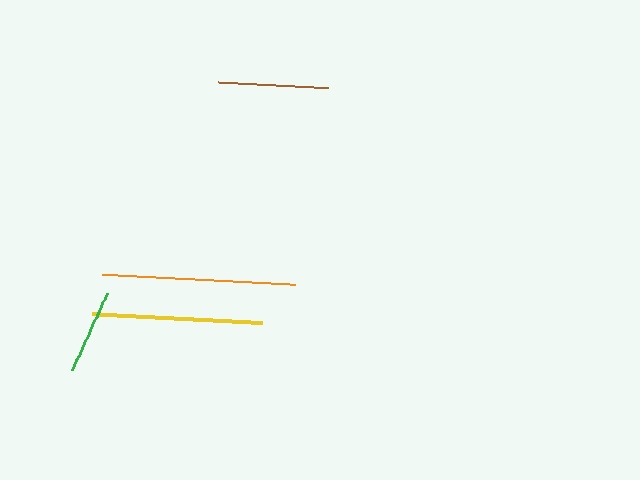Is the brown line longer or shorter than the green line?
The brown line is longer than the green line.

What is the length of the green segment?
The green segment is approximately 85 pixels long.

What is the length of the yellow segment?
The yellow segment is approximately 170 pixels long.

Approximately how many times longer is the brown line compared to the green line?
The brown line is approximately 1.3 times the length of the green line.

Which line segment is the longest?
The orange line is the longest at approximately 192 pixels.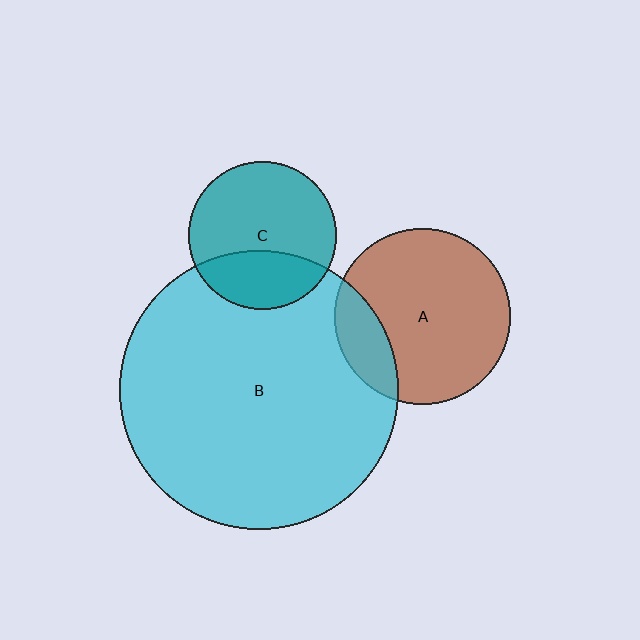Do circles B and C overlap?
Yes.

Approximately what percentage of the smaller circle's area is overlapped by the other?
Approximately 30%.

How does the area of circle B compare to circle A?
Approximately 2.5 times.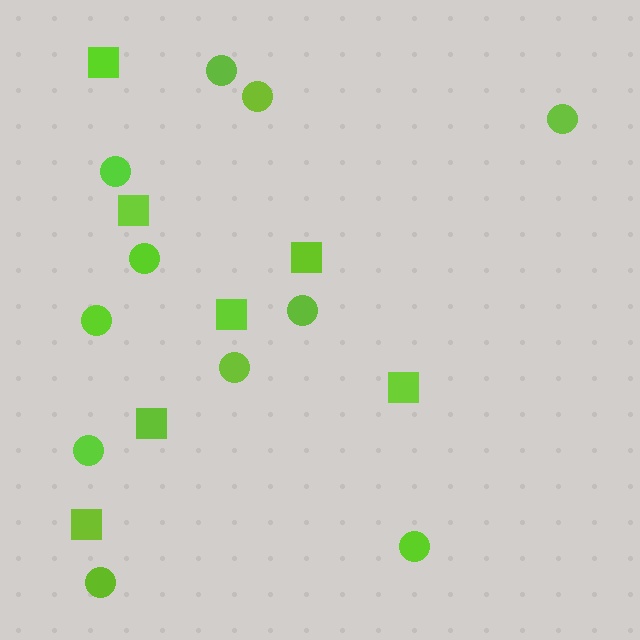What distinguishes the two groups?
There are 2 groups: one group of squares (7) and one group of circles (11).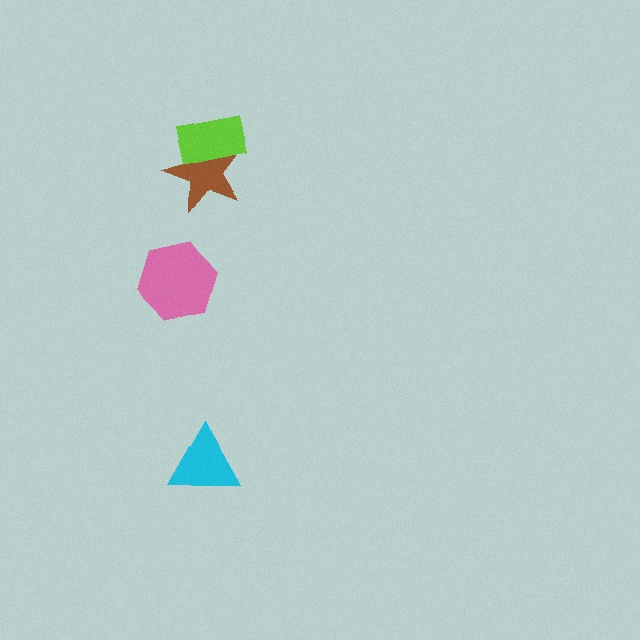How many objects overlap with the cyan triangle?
0 objects overlap with the cyan triangle.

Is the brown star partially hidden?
Yes, it is partially covered by another shape.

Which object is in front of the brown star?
The lime rectangle is in front of the brown star.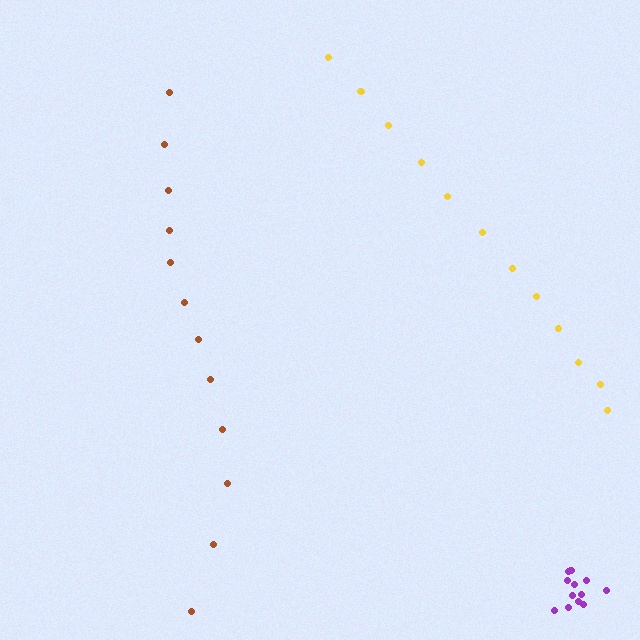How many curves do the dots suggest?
There are 3 distinct paths.